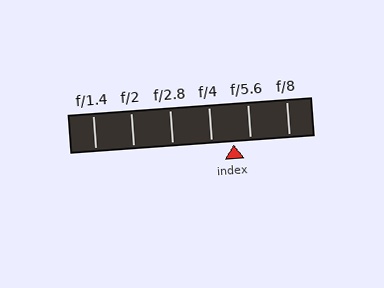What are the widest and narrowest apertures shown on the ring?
The widest aperture shown is f/1.4 and the narrowest is f/8.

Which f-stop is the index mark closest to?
The index mark is closest to f/5.6.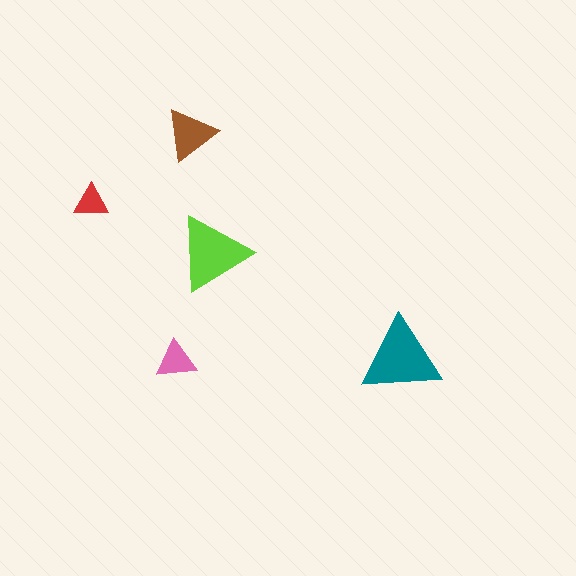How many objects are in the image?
There are 5 objects in the image.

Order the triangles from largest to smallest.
the teal one, the lime one, the brown one, the pink one, the red one.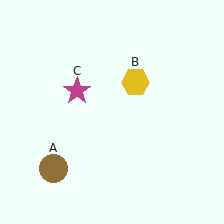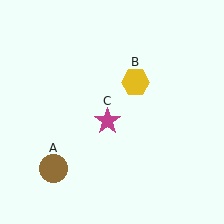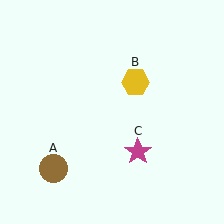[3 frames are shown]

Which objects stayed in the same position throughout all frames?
Brown circle (object A) and yellow hexagon (object B) remained stationary.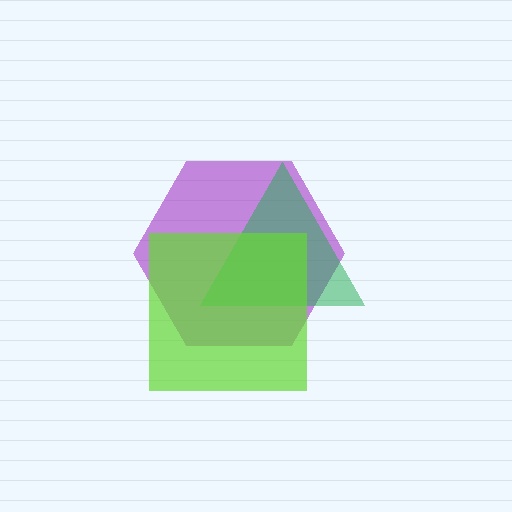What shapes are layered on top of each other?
The layered shapes are: a purple hexagon, a green triangle, a lime square.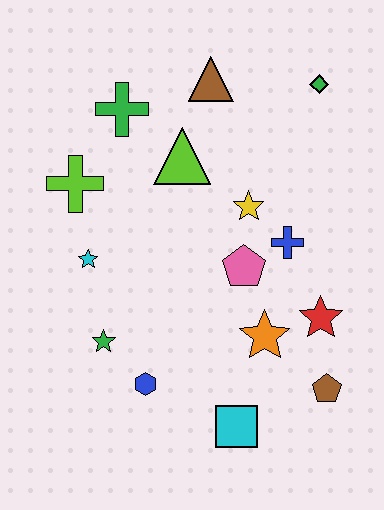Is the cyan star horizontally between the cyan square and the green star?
No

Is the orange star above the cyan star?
No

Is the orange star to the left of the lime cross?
No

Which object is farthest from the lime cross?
The brown pentagon is farthest from the lime cross.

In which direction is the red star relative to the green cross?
The red star is below the green cross.